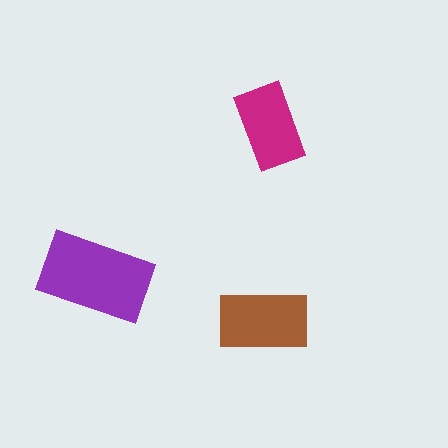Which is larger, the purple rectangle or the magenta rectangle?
The purple one.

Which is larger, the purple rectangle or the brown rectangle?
The purple one.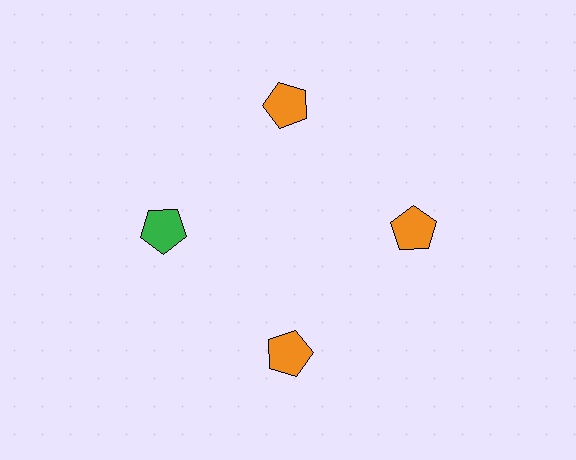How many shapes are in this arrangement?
There are 4 shapes arranged in a ring pattern.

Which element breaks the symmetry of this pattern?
The green pentagon at roughly the 9 o'clock position breaks the symmetry. All other shapes are orange pentagons.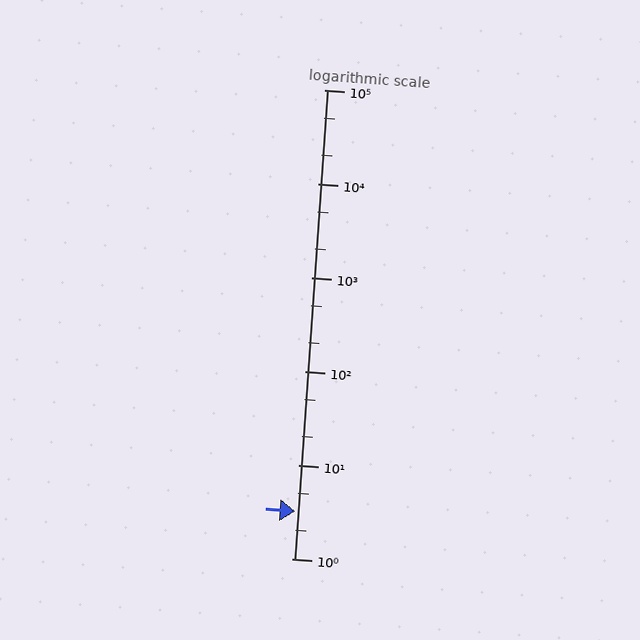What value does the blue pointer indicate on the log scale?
The pointer indicates approximately 3.2.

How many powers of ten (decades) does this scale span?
The scale spans 5 decades, from 1 to 100000.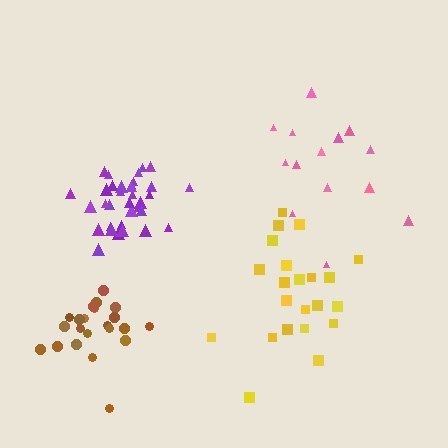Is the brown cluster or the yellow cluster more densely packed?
Brown.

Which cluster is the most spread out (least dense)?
Pink.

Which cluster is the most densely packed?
Purple.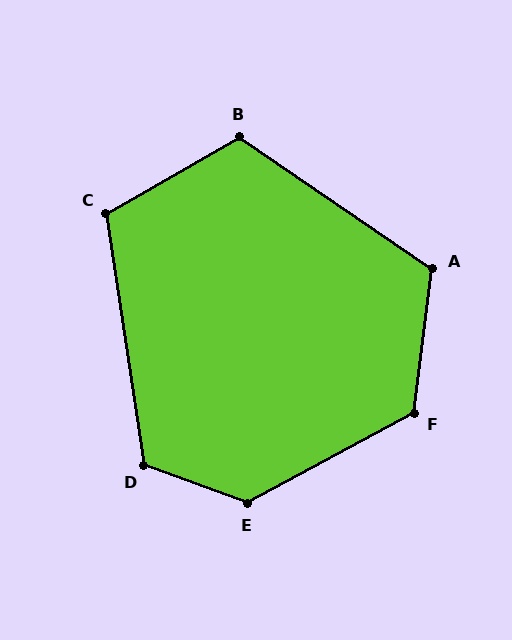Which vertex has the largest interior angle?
E, at approximately 131 degrees.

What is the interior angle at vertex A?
Approximately 117 degrees (obtuse).